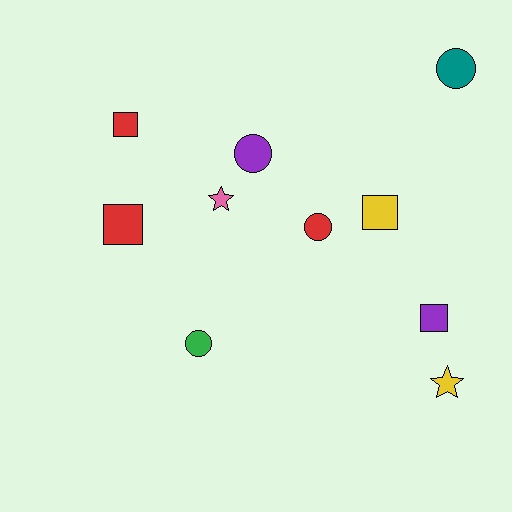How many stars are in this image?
There are 2 stars.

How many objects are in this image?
There are 10 objects.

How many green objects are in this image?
There is 1 green object.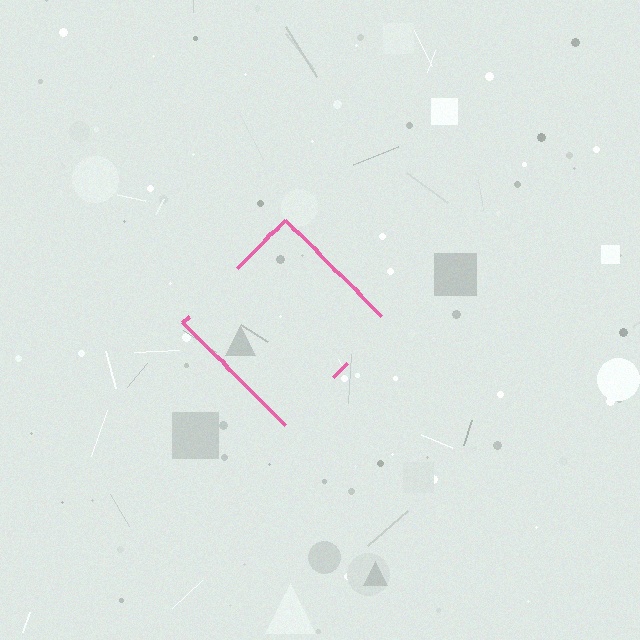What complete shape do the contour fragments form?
The contour fragments form a diamond.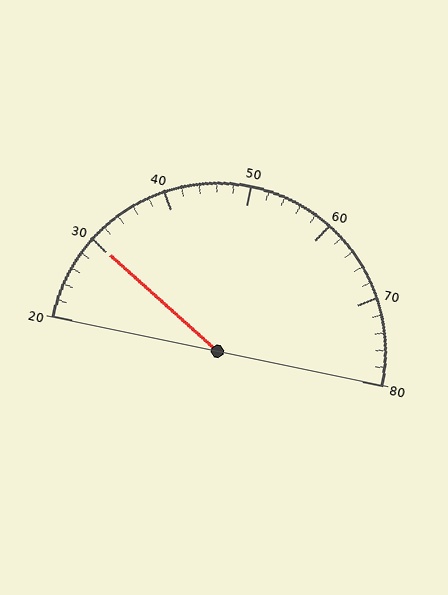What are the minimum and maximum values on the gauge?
The gauge ranges from 20 to 80.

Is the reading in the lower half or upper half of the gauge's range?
The reading is in the lower half of the range (20 to 80).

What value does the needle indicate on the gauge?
The needle indicates approximately 30.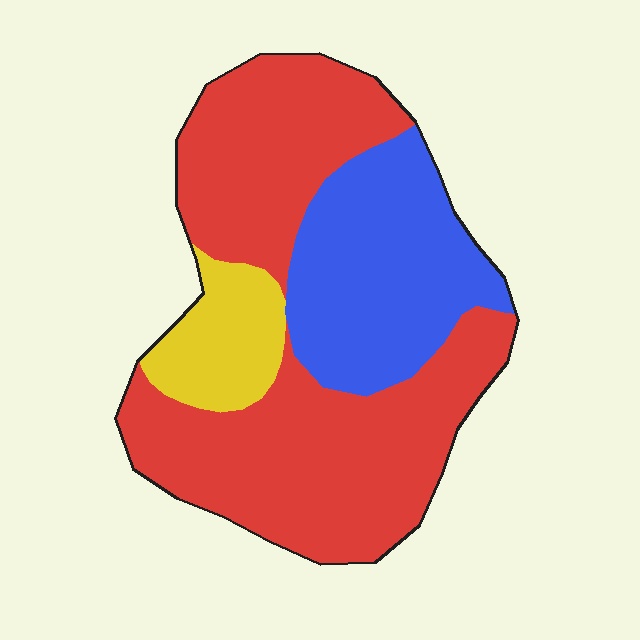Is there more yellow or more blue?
Blue.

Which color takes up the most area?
Red, at roughly 60%.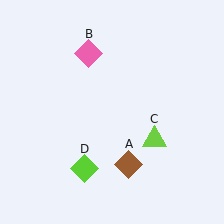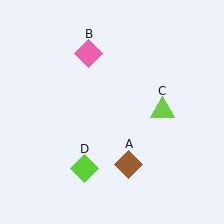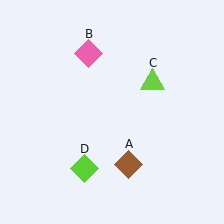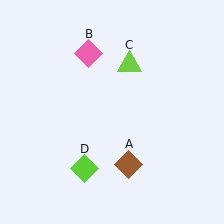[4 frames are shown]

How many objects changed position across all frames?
1 object changed position: lime triangle (object C).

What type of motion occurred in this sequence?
The lime triangle (object C) rotated counterclockwise around the center of the scene.